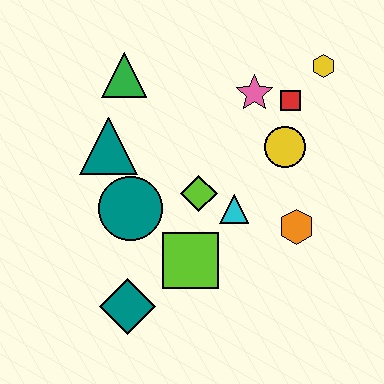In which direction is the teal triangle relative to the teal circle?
The teal triangle is above the teal circle.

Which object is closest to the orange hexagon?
The cyan triangle is closest to the orange hexagon.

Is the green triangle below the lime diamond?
No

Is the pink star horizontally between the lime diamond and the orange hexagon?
Yes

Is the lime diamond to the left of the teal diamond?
No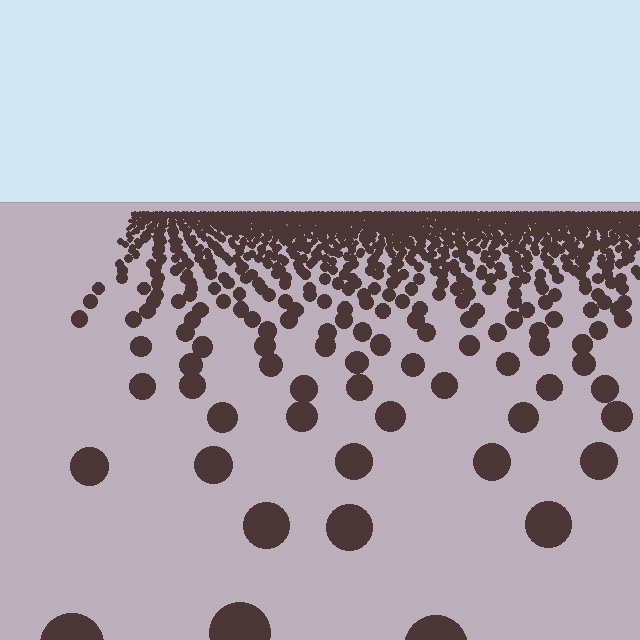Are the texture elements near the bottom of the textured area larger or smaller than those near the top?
Larger. Near the bottom, elements are closer to the viewer and appear at a bigger on-screen size.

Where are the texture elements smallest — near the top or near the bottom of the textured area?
Near the top.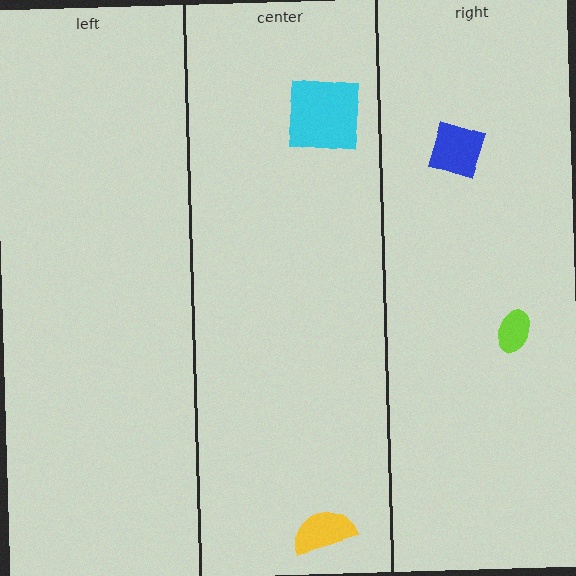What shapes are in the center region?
The cyan square, the yellow semicircle.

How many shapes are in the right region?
2.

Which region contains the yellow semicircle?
The center region.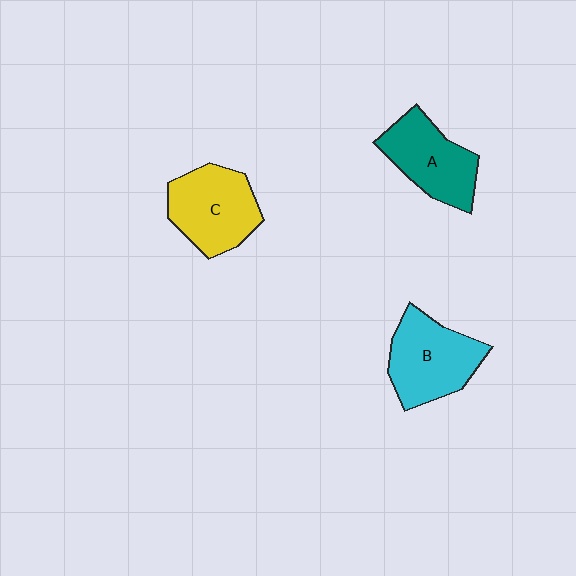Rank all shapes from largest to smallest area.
From largest to smallest: B (cyan), C (yellow), A (teal).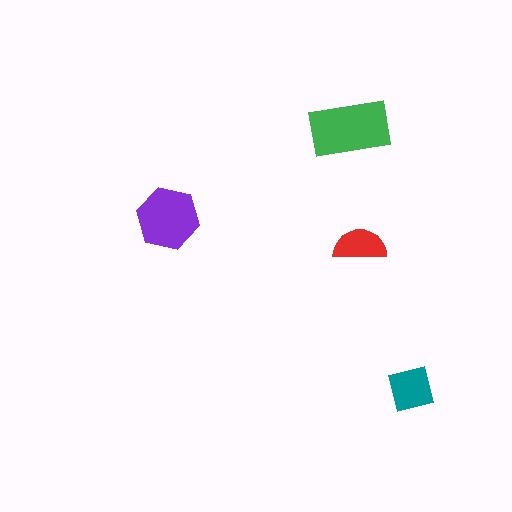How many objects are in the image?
There are 4 objects in the image.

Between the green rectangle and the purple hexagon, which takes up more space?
The green rectangle.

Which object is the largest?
The green rectangle.